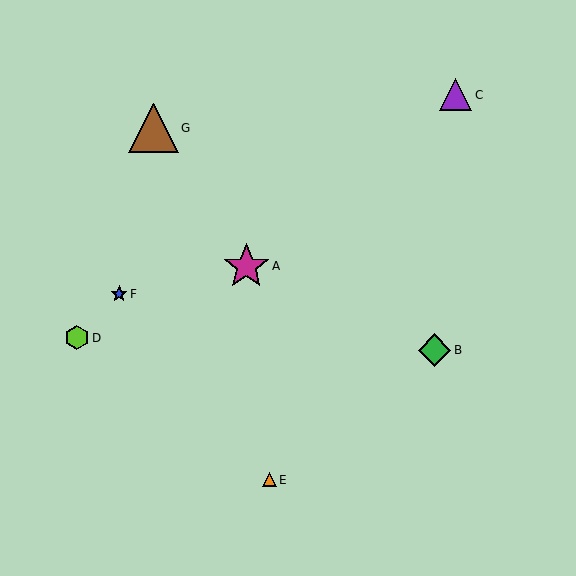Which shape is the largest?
The brown triangle (labeled G) is the largest.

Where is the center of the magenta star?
The center of the magenta star is at (246, 266).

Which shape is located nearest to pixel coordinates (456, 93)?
The purple triangle (labeled C) at (455, 95) is nearest to that location.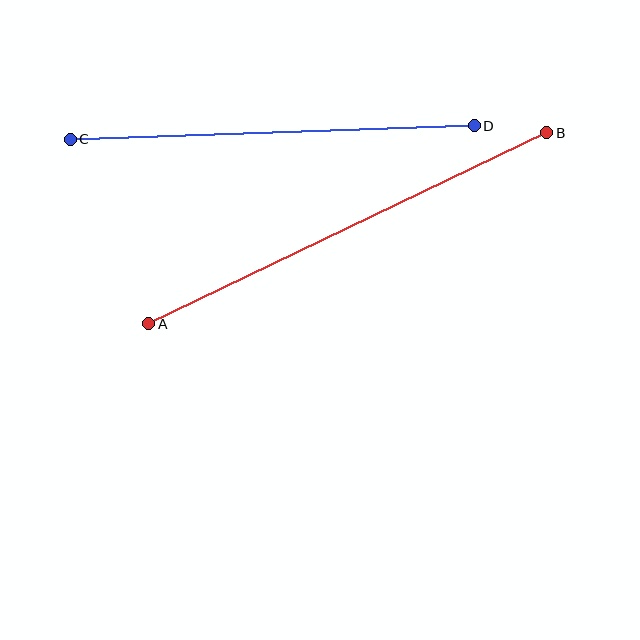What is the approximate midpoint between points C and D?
The midpoint is at approximately (272, 133) pixels.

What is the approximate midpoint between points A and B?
The midpoint is at approximately (348, 228) pixels.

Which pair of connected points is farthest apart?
Points A and B are farthest apart.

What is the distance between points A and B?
The distance is approximately 441 pixels.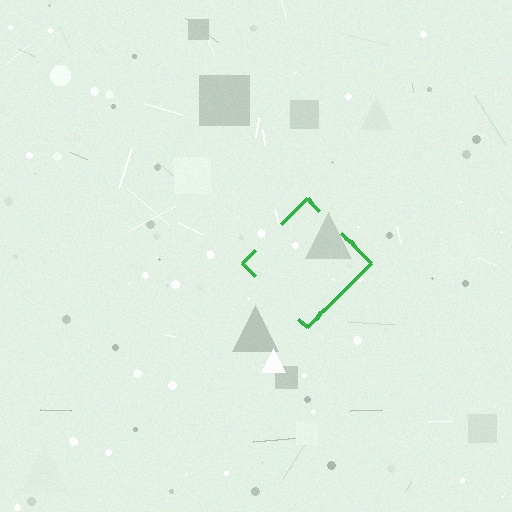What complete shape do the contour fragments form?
The contour fragments form a diamond.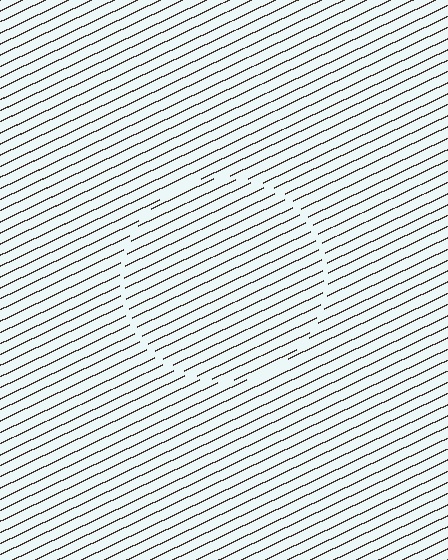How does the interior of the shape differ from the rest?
The interior of the shape contains the same grating, shifted by half a period — the contour is defined by the phase discontinuity where line-ends from the inner and outer gratings abut.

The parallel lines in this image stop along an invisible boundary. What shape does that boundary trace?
An illusory circle. The interior of the shape contains the same grating, shifted by half a period — the contour is defined by the phase discontinuity where line-ends from the inner and outer gratings abut.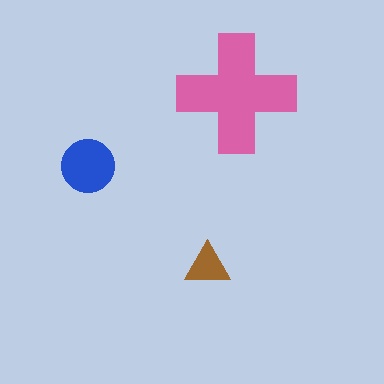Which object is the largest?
The pink cross.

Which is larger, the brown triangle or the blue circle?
The blue circle.